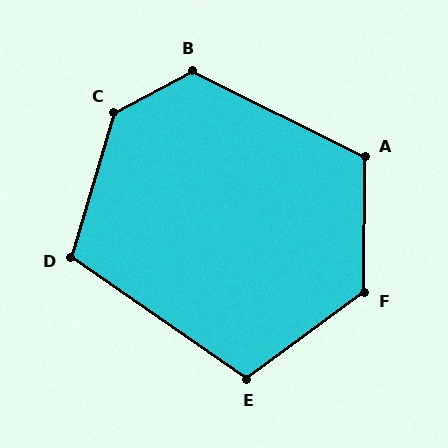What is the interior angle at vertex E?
Approximately 109 degrees (obtuse).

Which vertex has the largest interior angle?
C, at approximately 135 degrees.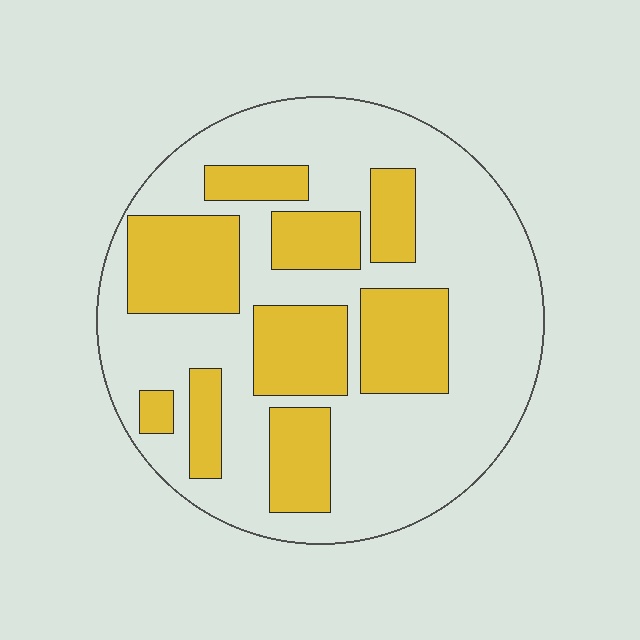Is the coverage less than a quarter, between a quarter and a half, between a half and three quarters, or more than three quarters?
Between a quarter and a half.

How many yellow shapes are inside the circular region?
9.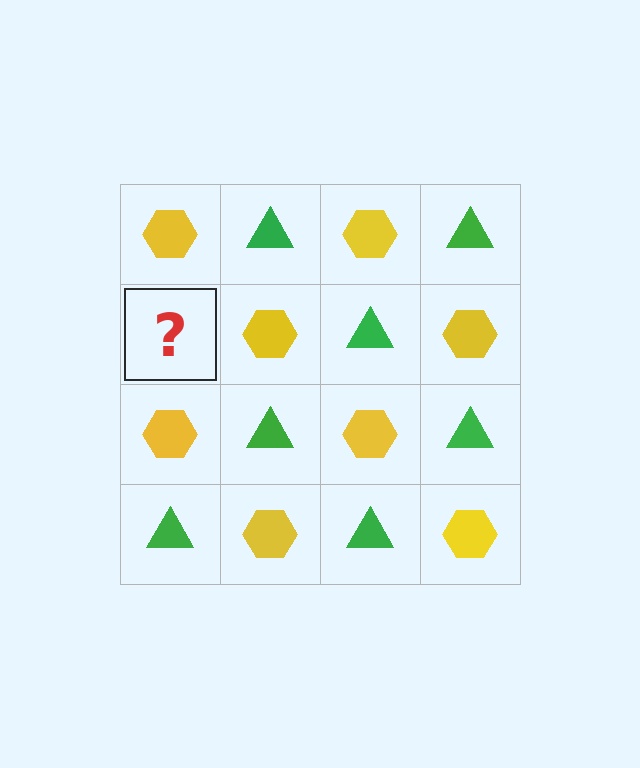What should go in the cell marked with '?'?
The missing cell should contain a green triangle.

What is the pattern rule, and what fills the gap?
The rule is that it alternates yellow hexagon and green triangle in a checkerboard pattern. The gap should be filled with a green triangle.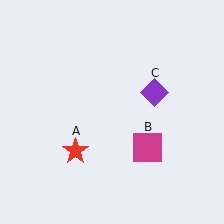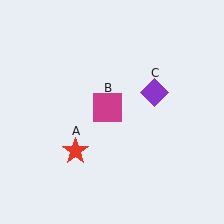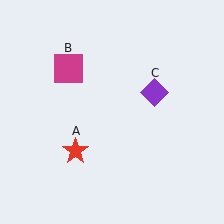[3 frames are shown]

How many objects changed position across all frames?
1 object changed position: magenta square (object B).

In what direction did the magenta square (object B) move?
The magenta square (object B) moved up and to the left.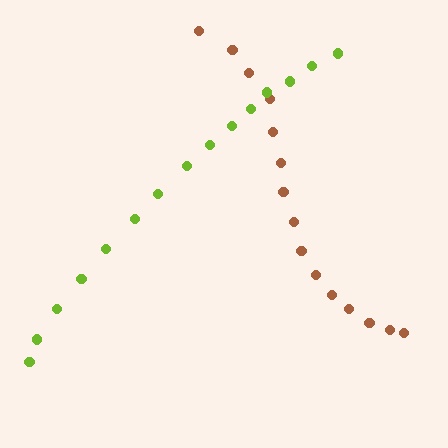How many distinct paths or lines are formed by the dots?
There are 2 distinct paths.